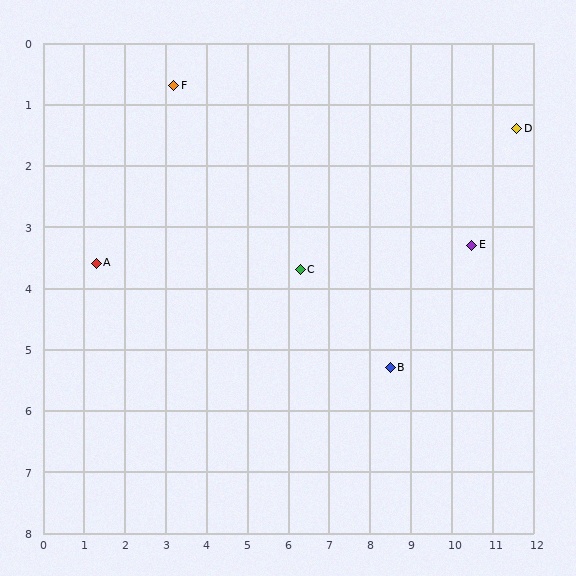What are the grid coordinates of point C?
Point C is at approximately (6.3, 3.7).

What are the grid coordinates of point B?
Point B is at approximately (8.5, 5.3).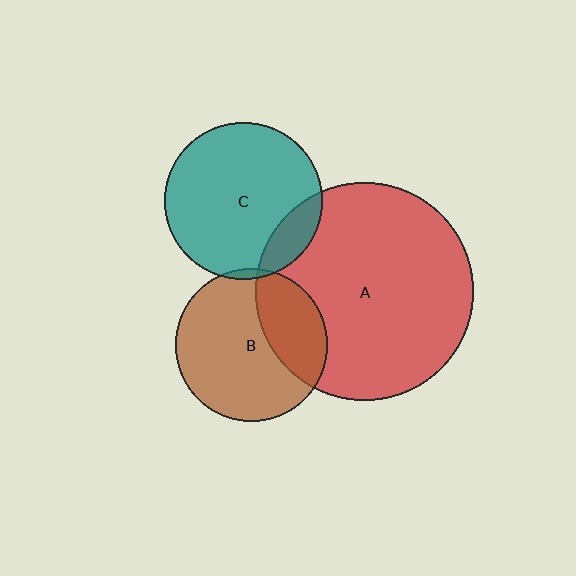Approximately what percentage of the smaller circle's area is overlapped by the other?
Approximately 30%.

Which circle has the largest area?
Circle A (red).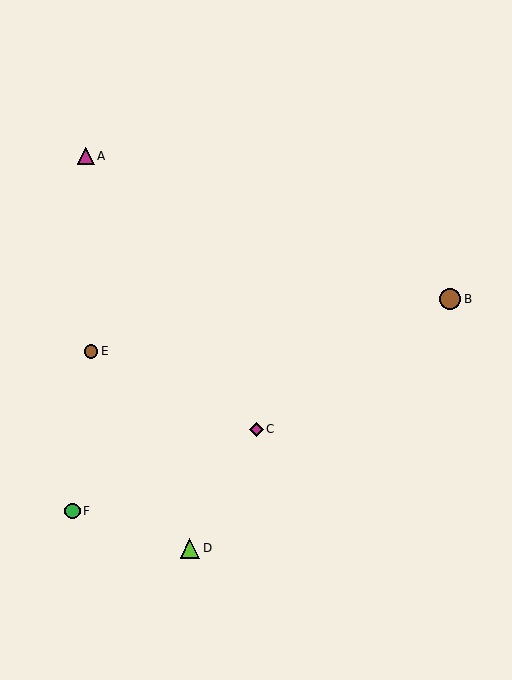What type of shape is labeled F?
Shape F is a green circle.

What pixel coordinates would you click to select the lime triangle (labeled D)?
Click at (190, 548) to select the lime triangle D.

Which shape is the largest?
The brown circle (labeled B) is the largest.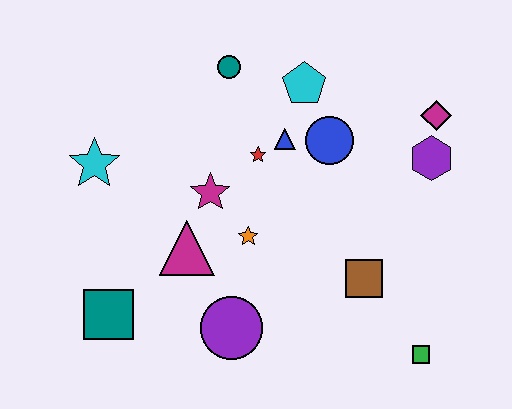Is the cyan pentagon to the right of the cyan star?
Yes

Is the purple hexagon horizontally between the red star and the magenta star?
No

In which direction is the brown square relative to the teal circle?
The brown square is below the teal circle.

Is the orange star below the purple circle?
No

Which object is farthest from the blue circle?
The teal square is farthest from the blue circle.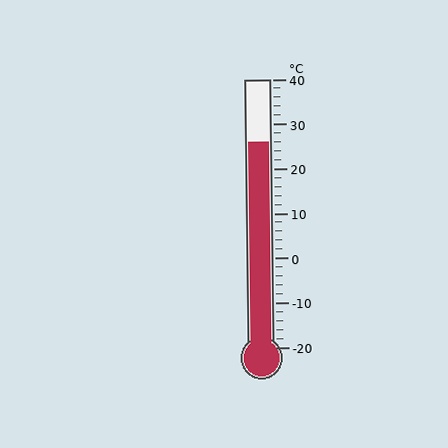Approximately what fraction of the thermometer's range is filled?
The thermometer is filled to approximately 75% of its range.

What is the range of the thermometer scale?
The thermometer scale ranges from -20°C to 40°C.